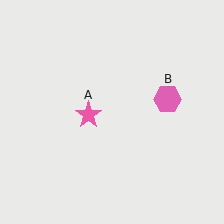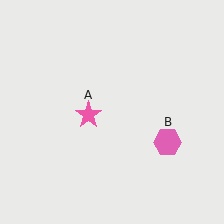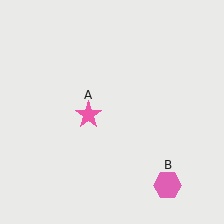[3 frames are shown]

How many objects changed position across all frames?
1 object changed position: pink hexagon (object B).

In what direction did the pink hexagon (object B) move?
The pink hexagon (object B) moved down.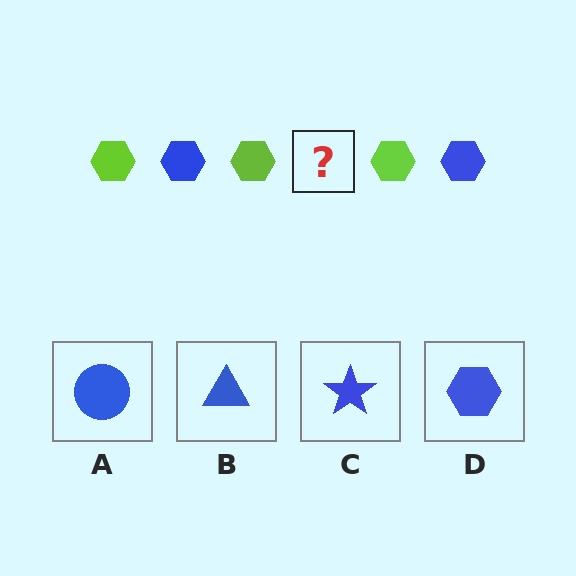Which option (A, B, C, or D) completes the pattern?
D.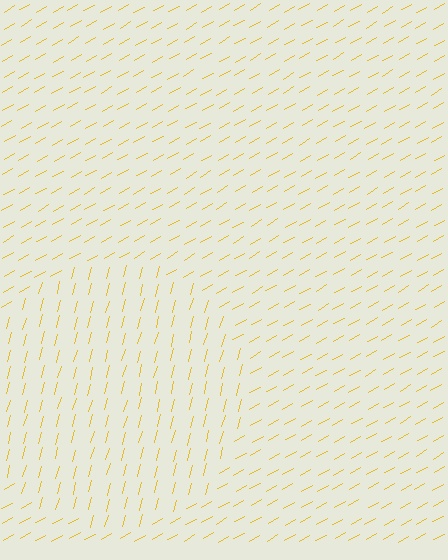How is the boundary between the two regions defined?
The boundary is defined purely by a change in line orientation (approximately 45 degrees difference). All lines are the same color and thickness.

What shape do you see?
I see a circle.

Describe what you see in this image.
The image is filled with small yellow line segments. A circle region in the image has lines oriented differently from the surrounding lines, creating a visible texture boundary.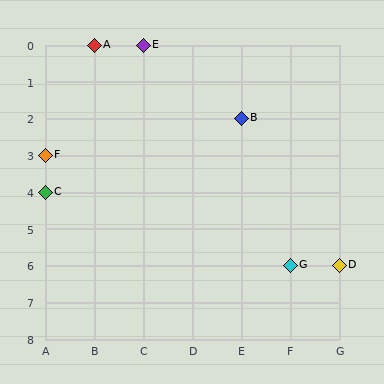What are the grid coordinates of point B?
Point B is at grid coordinates (E, 2).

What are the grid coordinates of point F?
Point F is at grid coordinates (A, 3).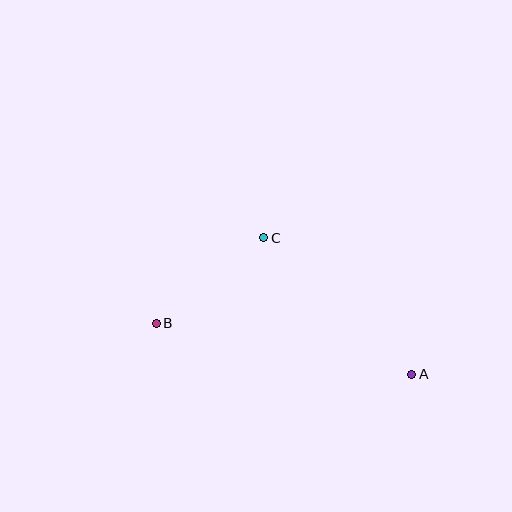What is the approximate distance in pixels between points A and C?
The distance between A and C is approximately 201 pixels.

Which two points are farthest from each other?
Points A and B are farthest from each other.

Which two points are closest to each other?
Points B and C are closest to each other.